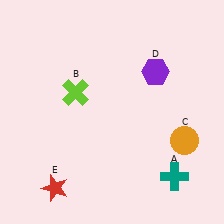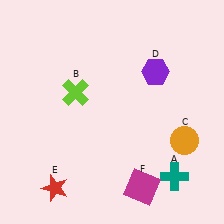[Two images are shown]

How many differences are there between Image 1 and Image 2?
There is 1 difference between the two images.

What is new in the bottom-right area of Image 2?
A magenta square (F) was added in the bottom-right area of Image 2.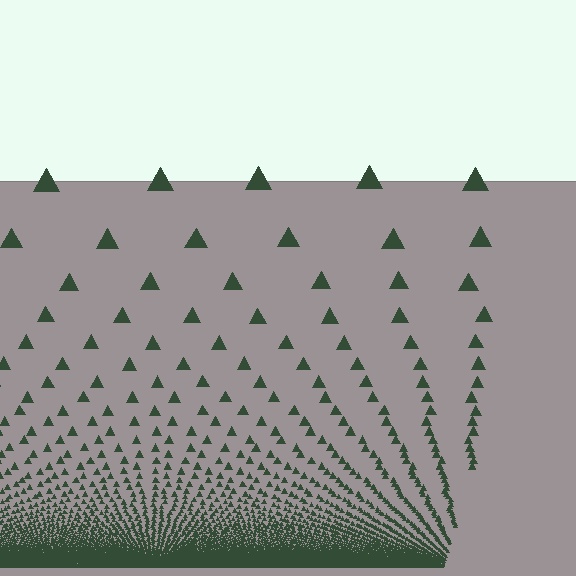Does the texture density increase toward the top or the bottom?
Density increases toward the bottom.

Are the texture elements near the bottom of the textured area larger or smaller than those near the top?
Smaller. The gradient is inverted — elements near the bottom are smaller and denser.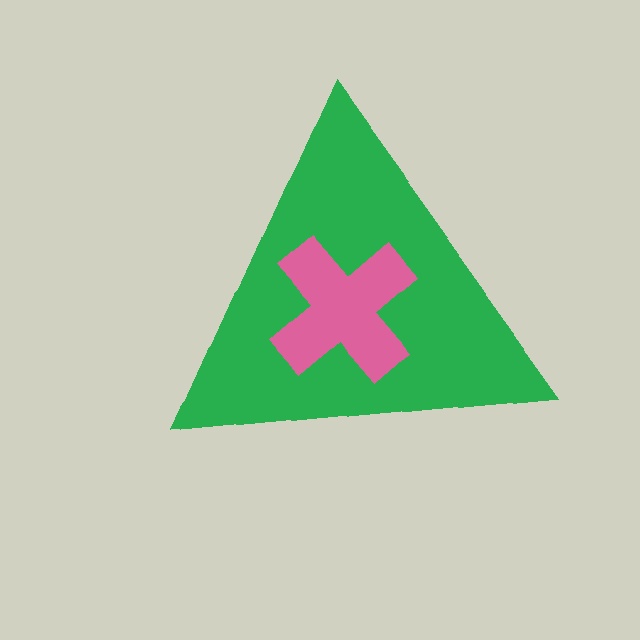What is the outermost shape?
The green triangle.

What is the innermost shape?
The pink cross.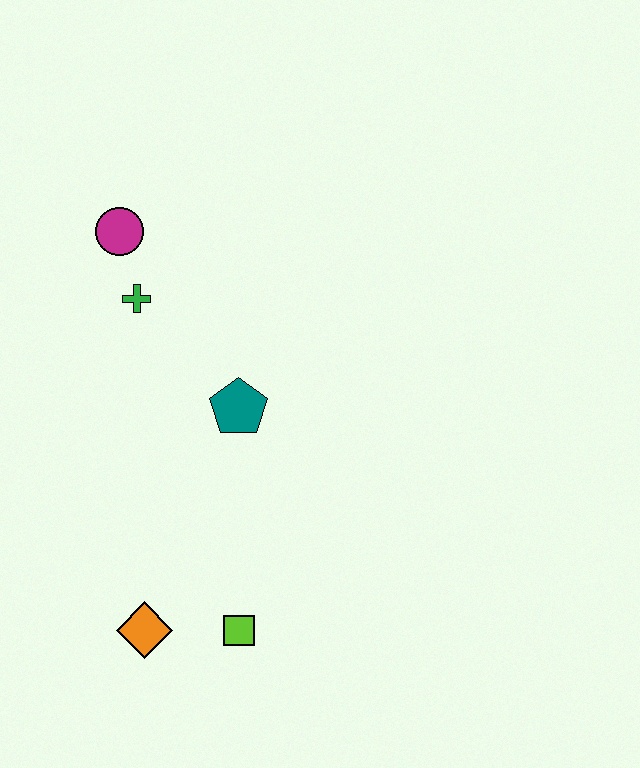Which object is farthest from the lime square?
The magenta circle is farthest from the lime square.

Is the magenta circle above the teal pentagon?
Yes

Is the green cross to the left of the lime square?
Yes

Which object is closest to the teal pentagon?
The green cross is closest to the teal pentagon.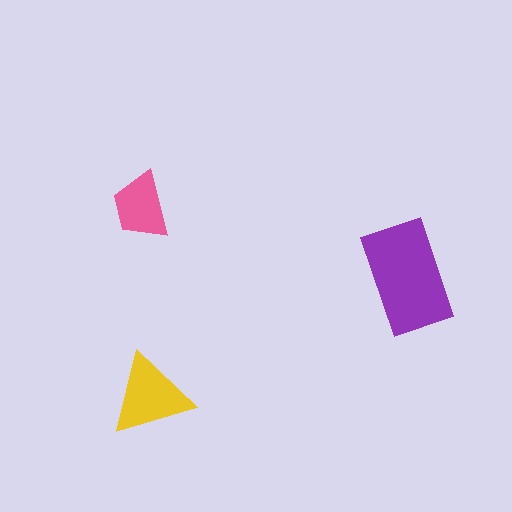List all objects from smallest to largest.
The pink trapezoid, the yellow triangle, the purple rectangle.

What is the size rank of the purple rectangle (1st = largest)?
1st.